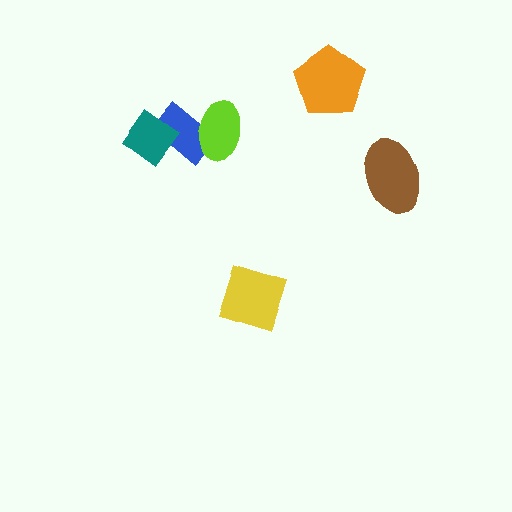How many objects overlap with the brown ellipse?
0 objects overlap with the brown ellipse.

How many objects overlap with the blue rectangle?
2 objects overlap with the blue rectangle.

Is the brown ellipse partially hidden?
No, no other shape covers it.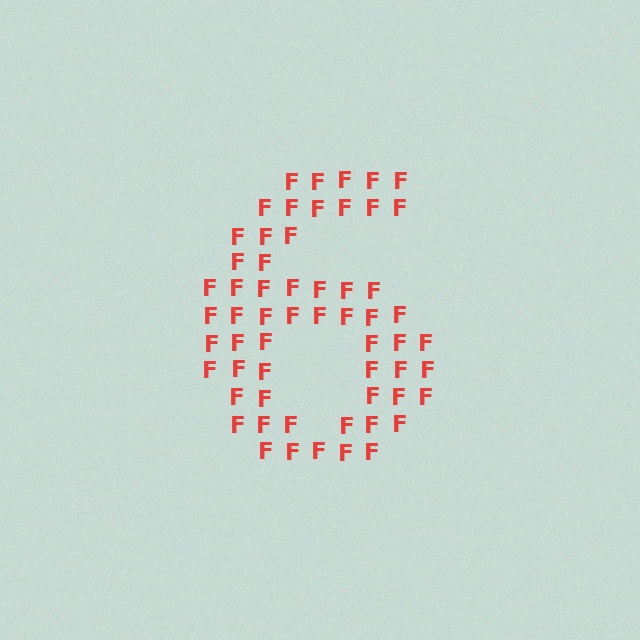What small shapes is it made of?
It is made of small letter F's.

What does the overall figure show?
The overall figure shows the digit 6.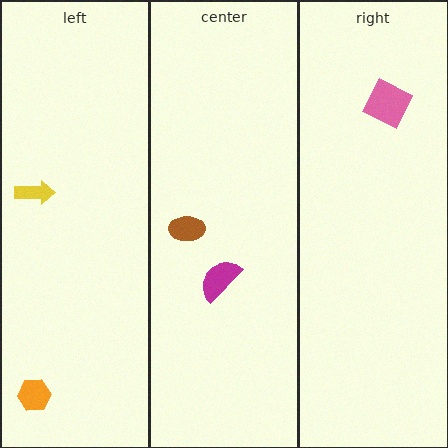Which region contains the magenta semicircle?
The center region.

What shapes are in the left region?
The orange hexagon, the yellow arrow.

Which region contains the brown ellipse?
The center region.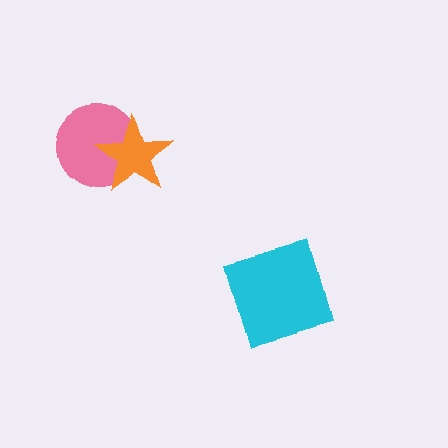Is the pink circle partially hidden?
Yes, it is partially covered by another shape.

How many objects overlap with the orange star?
1 object overlaps with the orange star.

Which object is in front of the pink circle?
The orange star is in front of the pink circle.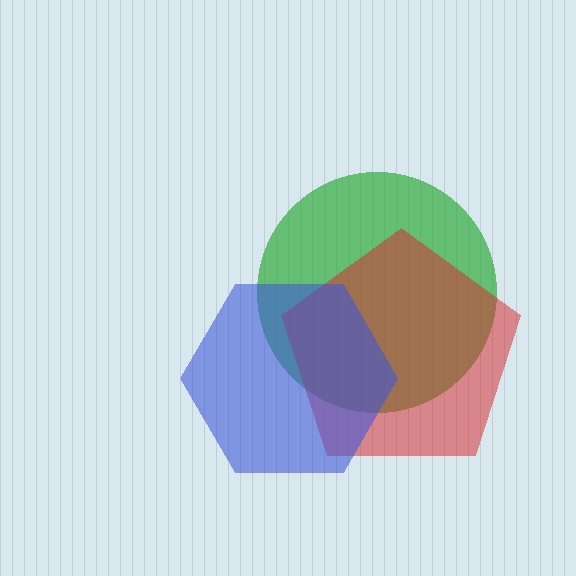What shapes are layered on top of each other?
The layered shapes are: a green circle, a red pentagon, a blue hexagon.